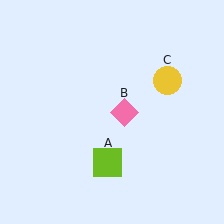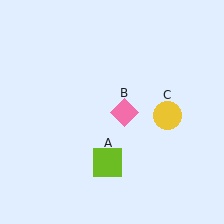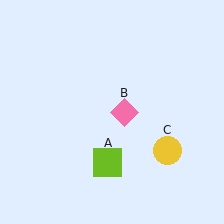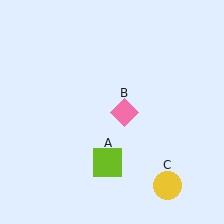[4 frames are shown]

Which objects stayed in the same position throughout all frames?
Lime square (object A) and pink diamond (object B) remained stationary.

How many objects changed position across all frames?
1 object changed position: yellow circle (object C).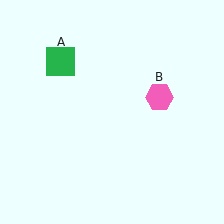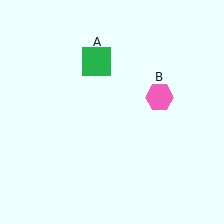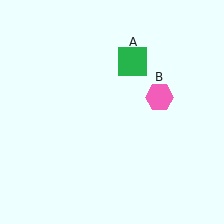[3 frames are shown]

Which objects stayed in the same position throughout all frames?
Pink hexagon (object B) remained stationary.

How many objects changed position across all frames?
1 object changed position: green square (object A).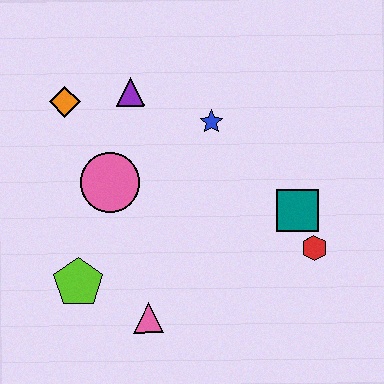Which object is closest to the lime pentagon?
The pink triangle is closest to the lime pentagon.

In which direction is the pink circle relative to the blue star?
The pink circle is to the left of the blue star.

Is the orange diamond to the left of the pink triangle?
Yes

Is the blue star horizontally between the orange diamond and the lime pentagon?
No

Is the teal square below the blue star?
Yes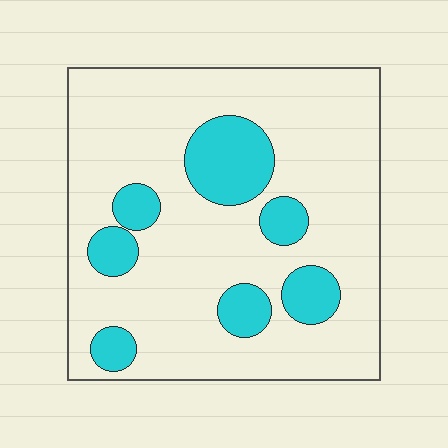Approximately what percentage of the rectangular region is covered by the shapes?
Approximately 20%.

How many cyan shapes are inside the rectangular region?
7.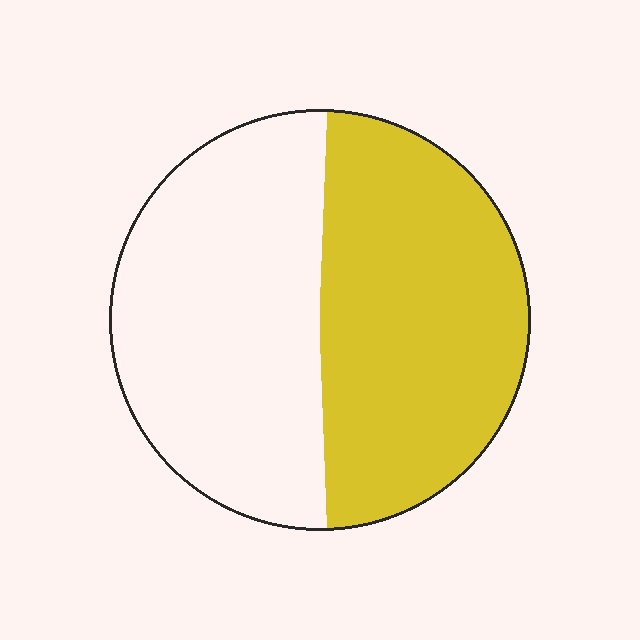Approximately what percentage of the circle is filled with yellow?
Approximately 50%.